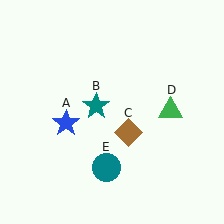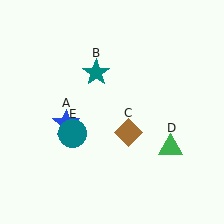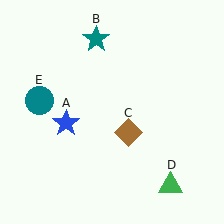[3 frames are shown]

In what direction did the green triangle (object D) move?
The green triangle (object D) moved down.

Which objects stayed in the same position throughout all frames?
Blue star (object A) and brown diamond (object C) remained stationary.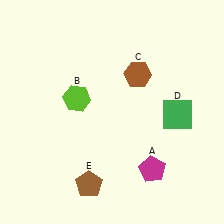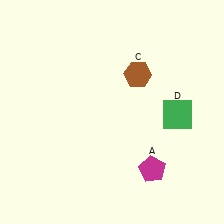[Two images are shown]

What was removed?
The lime hexagon (B), the brown pentagon (E) were removed in Image 2.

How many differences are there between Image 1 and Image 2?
There are 2 differences between the two images.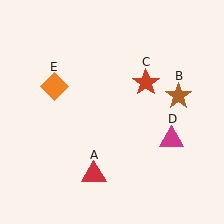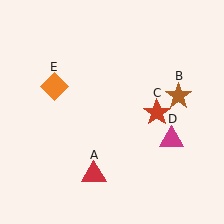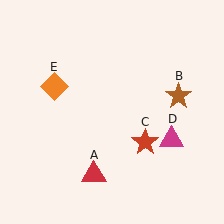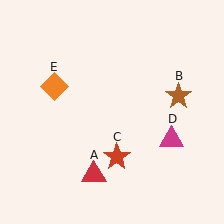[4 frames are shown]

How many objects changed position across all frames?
1 object changed position: red star (object C).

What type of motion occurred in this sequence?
The red star (object C) rotated clockwise around the center of the scene.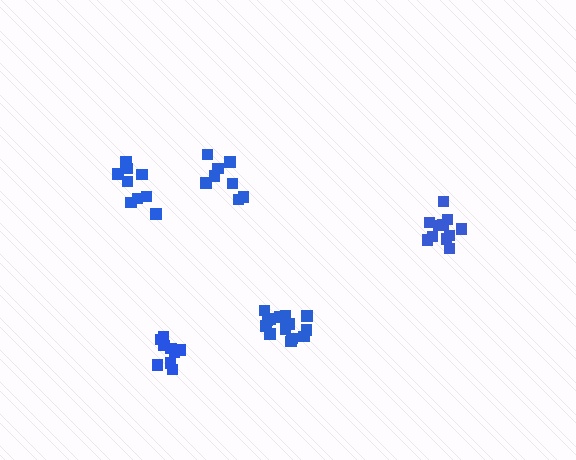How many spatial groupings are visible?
There are 5 spatial groupings.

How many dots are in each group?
Group 1: 8 dots, Group 2: 9 dots, Group 3: 9 dots, Group 4: 11 dots, Group 5: 14 dots (51 total).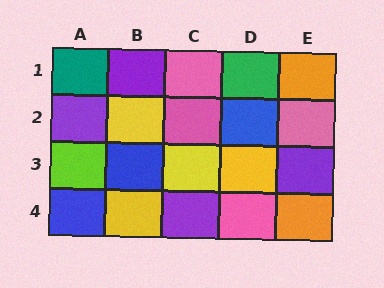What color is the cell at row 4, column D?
Pink.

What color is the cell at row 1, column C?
Pink.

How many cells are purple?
4 cells are purple.